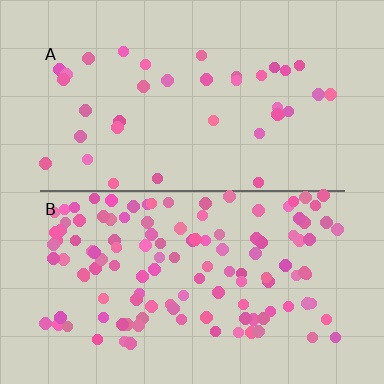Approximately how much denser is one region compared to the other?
Approximately 3.3× — region B over region A.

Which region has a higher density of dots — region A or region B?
B (the bottom).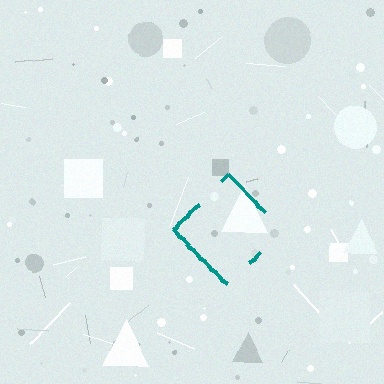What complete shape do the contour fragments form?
The contour fragments form a diamond.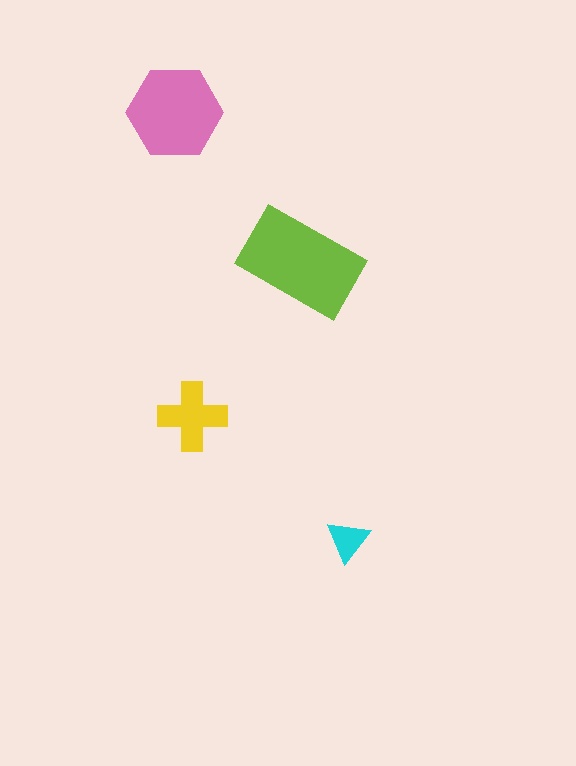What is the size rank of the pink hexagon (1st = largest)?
2nd.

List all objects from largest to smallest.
The lime rectangle, the pink hexagon, the yellow cross, the cyan triangle.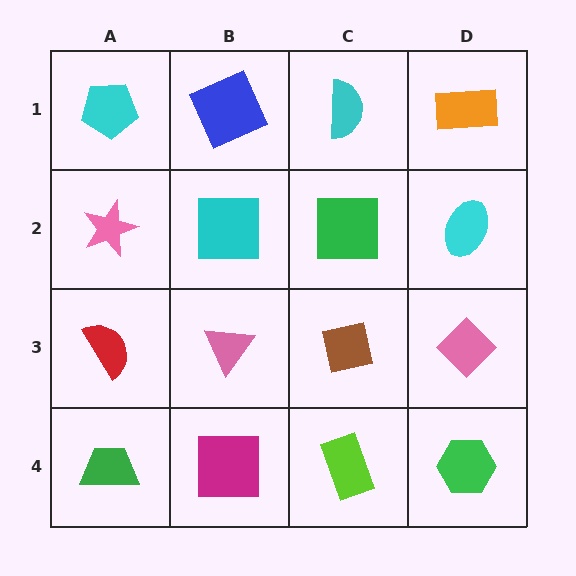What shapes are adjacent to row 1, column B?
A cyan square (row 2, column B), a cyan pentagon (row 1, column A), a cyan semicircle (row 1, column C).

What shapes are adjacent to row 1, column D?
A cyan ellipse (row 2, column D), a cyan semicircle (row 1, column C).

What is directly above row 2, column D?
An orange rectangle.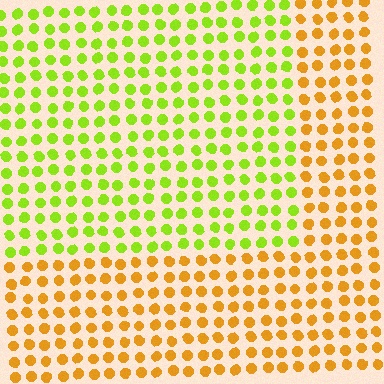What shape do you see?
I see a rectangle.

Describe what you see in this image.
The image is filled with small orange elements in a uniform arrangement. A rectangle-shaped region is visible where the elements are tinted to a slightly different hue, forming a subtle color boundary.